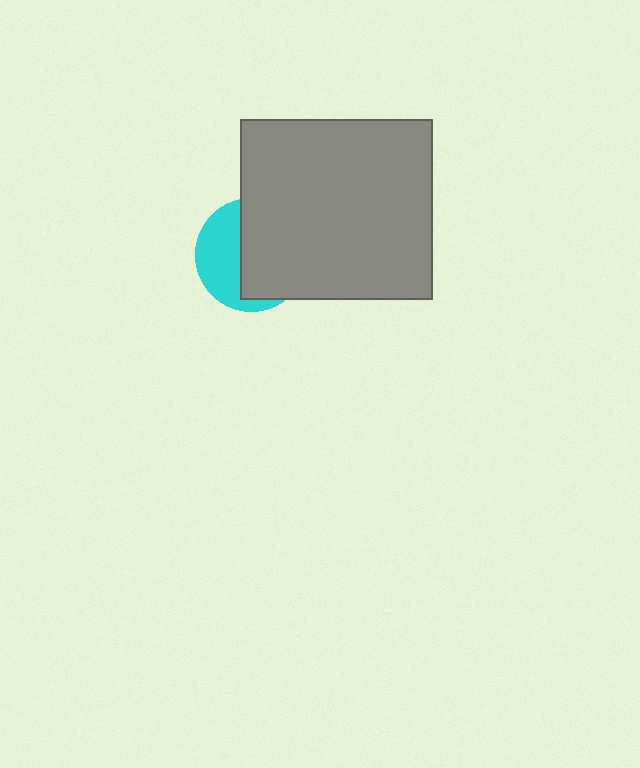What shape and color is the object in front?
The object in front is a gray rectangle.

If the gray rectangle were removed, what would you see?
You would see the complete cyan circle.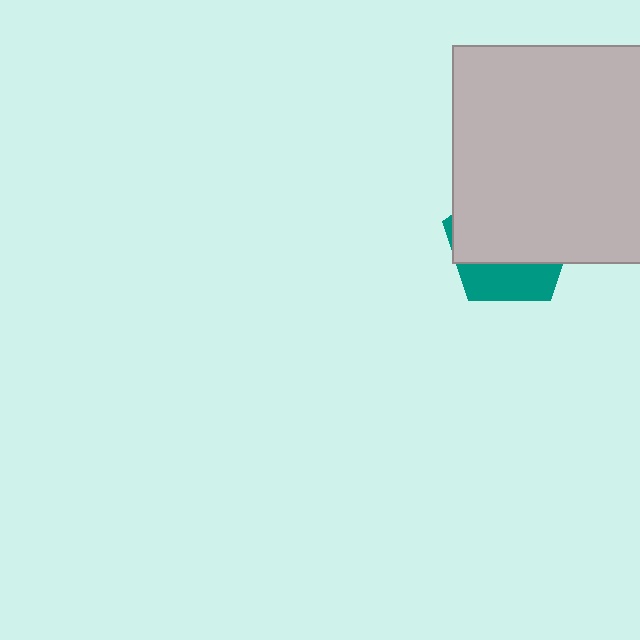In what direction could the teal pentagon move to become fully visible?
The teal pentagon could move down. That would shift it out from behind the light gray square entirely.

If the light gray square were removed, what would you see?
You would see the complete teal pentagon.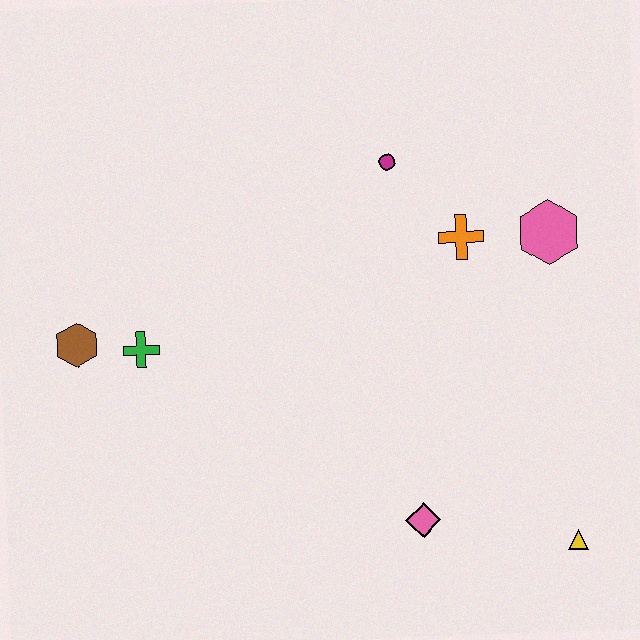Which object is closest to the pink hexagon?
The orange cross is closest to the pink hexagon.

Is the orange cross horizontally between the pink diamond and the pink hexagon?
Yes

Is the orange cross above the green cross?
Yes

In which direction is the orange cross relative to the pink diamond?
The orange cross is above the pink diamond.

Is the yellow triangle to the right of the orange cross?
Yes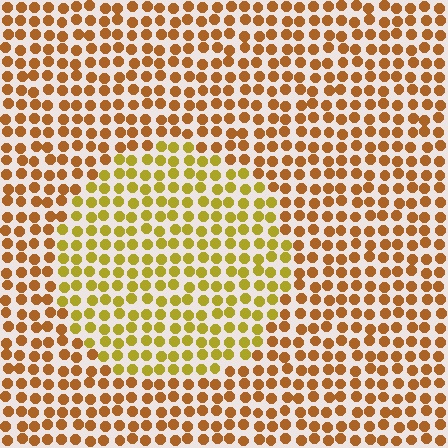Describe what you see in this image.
The image is filled with small brown elements in a uniform arrangement. A circle-shaped region is visible where the elements are tinted to a slightly different hue, forming a subtle color boundary.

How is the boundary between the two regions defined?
The boundary is defined purely by a slight shift in hue (about 29 degrees). Spacing, size, and orientation are identical on both sides.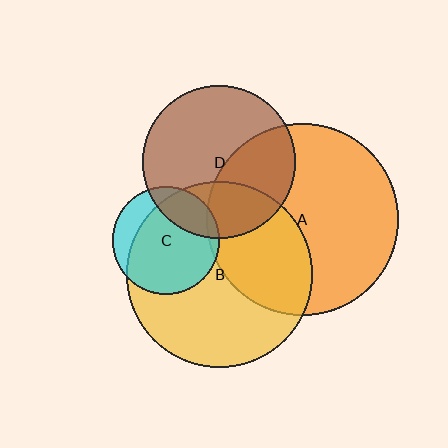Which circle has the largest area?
Circle A (orange).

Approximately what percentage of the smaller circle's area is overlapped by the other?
Approximately 40%.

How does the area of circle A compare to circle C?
Approximately 3.2 times.